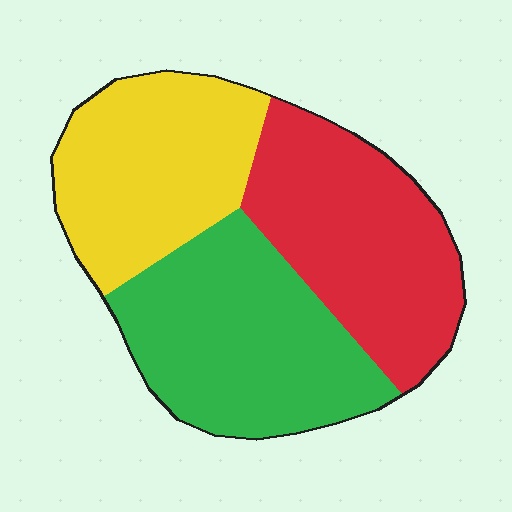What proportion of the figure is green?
Green covers 36% of the figure.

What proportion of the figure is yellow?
Yellow takes up between a sixth and a third of the figure.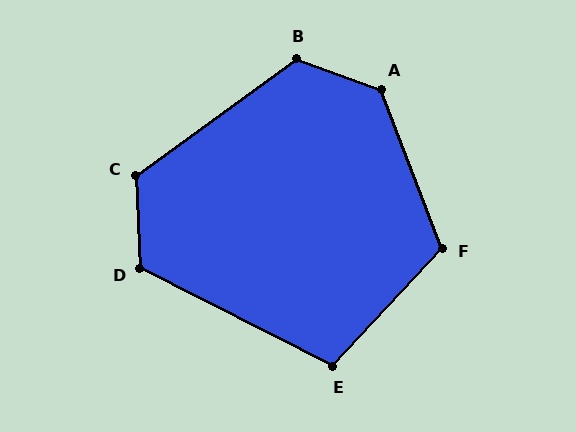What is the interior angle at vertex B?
Approximately 124 degrees (obtuse).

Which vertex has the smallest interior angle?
E, at approximately 106 degrees.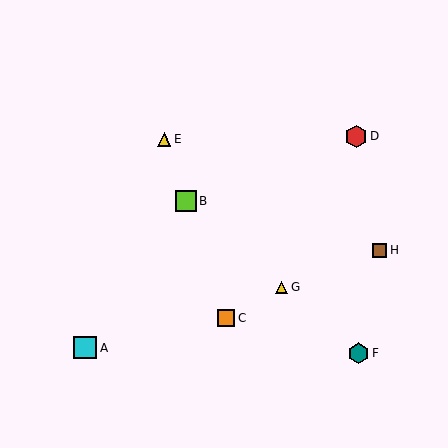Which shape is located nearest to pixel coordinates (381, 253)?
The brown square (labeled H) at (380, 250) is nearest to that location.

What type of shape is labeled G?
Shape G is a yellow triangle.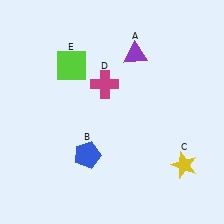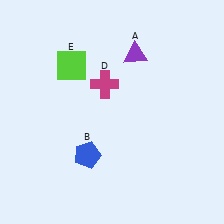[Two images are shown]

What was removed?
The yellow star (C) was removed in Image 2.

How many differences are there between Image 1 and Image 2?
There is 1 difference between the two images.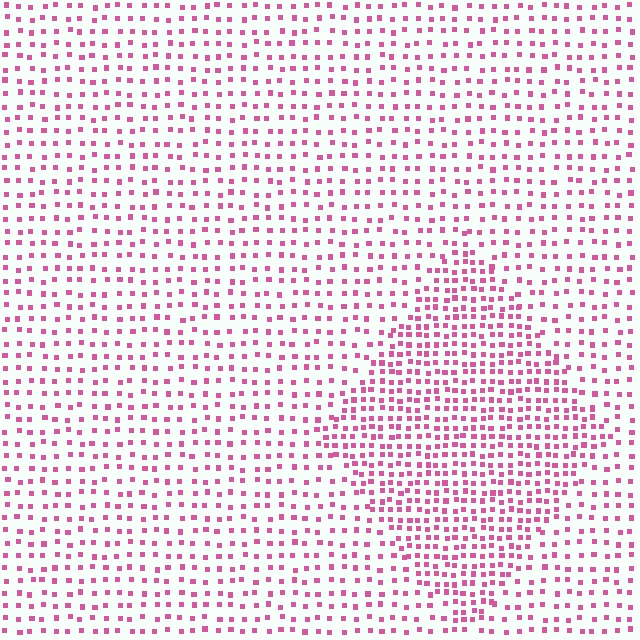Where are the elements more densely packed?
The elements are more densely packed inside the diamond boundary.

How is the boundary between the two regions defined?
The boundary is defined by a change in element density (approximately 1.8x ratio). All elements are the same color, size, and shape.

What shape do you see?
I see a diamond.